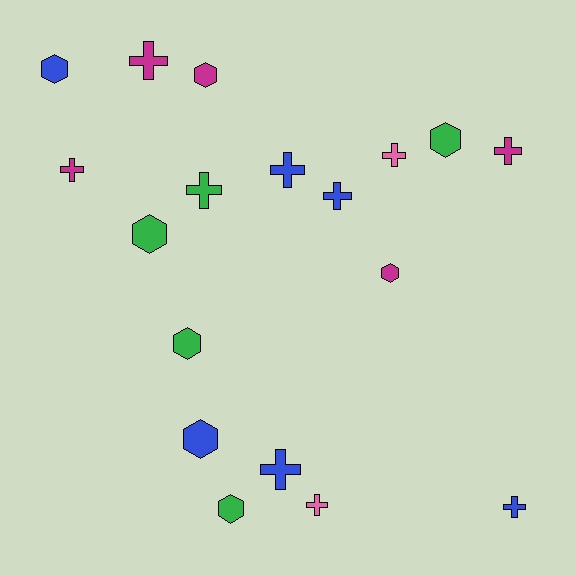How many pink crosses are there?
There are 2 pink crosses.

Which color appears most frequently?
Blue, with 6 objects.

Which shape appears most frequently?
Cross, with 10 objects.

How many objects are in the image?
There are 18 objects.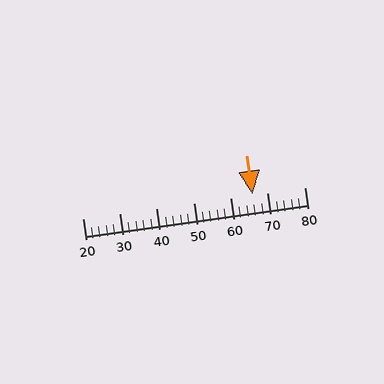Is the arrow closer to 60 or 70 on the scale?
The arrow is closer to 70.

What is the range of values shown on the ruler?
The ruler shows values from 20 to 80.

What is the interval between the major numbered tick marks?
The major tick marks are spaced 10 units apart.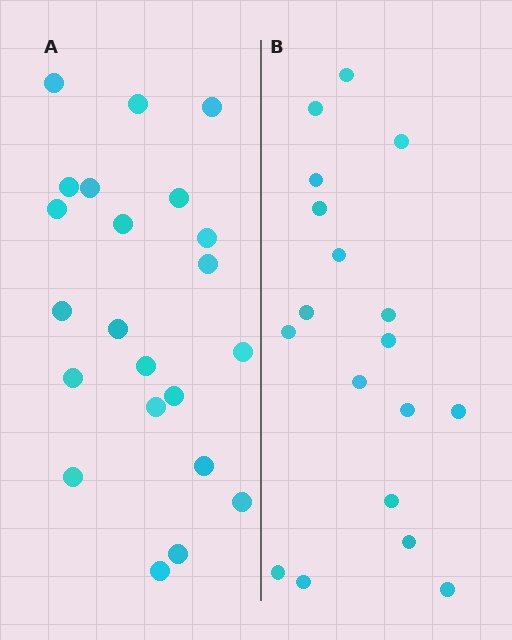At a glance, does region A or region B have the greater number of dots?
Region A (the left region) has more dots.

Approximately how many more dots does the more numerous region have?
Region A has about 4 more dots than region B.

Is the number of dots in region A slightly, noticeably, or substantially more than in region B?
Region A has only slightly more — the two regions are fairly close. The ratio is roughly 1.2 to 1.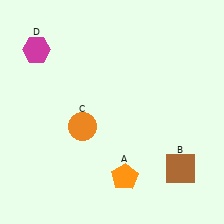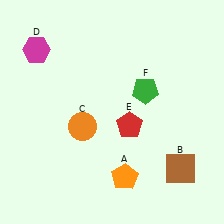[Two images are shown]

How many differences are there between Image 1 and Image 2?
There are 2 differences between the two images.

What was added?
A red pentagon (E), a green pentagon (F) were added in Image 2.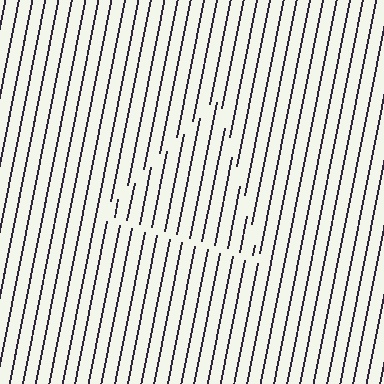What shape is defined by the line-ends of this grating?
An illusory triangle. The interior of the shape contains the same grating, shifted by half a period — the contour is defined by the phase discontinuity where line-ends from the inner and outer gratings abut.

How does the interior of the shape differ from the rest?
The interior of the shape contains the same grating, shifted by half a period — the contour is defined by the phase discontinuity where line-ends from the inner and outer gratings abut.